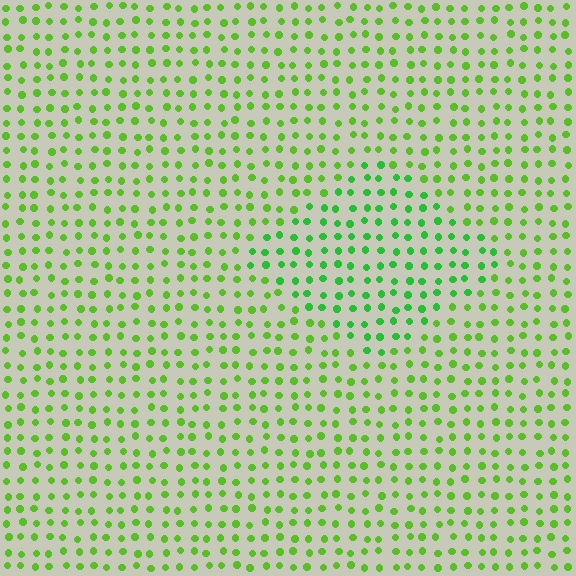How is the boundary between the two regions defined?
The boundary is defined purely by a slight shift in hue (about 25 degrees). Spacing, size, and orientation are identical on both sides.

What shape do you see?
I see a diamond.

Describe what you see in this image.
The image is filled with small lime elements in a uniform arrangement. A diamond-shaped region is visible where the elements are tinted to a slightly different hue, forming a subtle color boundary.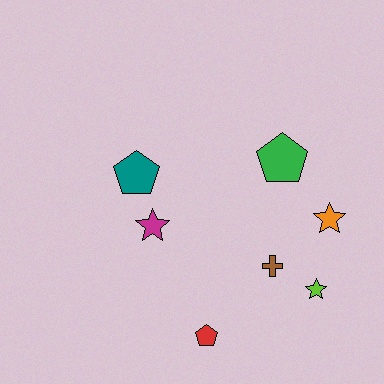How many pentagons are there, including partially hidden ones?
There are 3 pentagons.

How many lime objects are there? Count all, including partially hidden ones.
There is 1 lime object.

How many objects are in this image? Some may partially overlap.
There are 7 objects.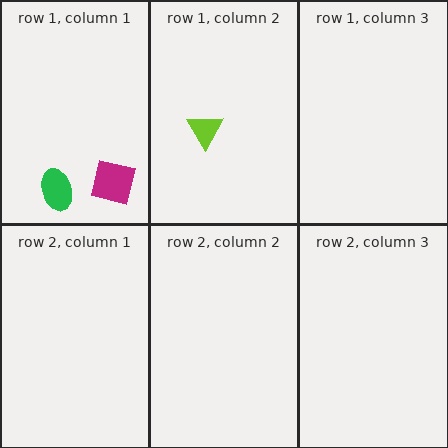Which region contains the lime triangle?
The row 1, column 2 region.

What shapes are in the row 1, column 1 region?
The green ellipse, the magenta square.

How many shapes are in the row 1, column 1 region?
2.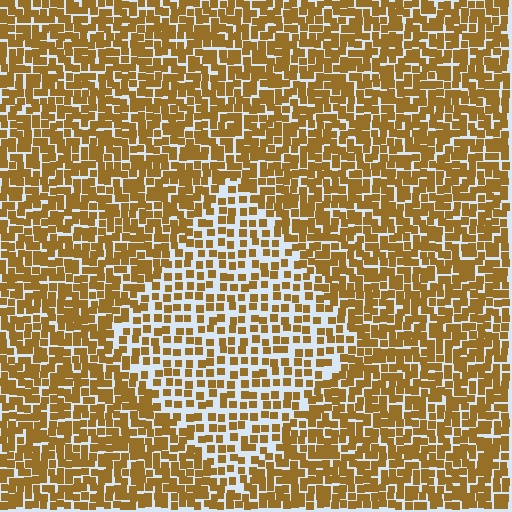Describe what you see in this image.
The image contains small brown elements arranged at two different densities. A diamond-shaped region is visible where the elements are less densely packed than the surrounding area.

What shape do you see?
I see a diamond.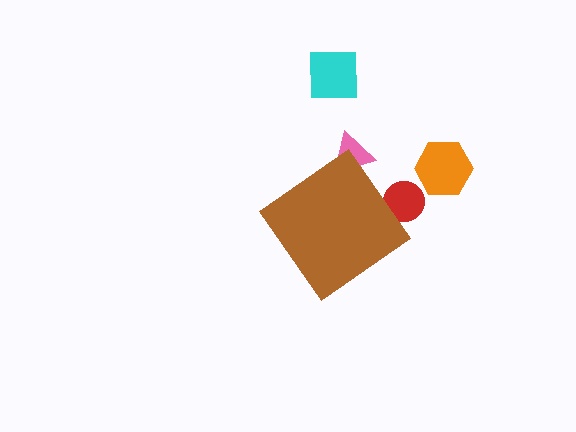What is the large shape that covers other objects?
A brown diamond.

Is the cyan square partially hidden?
No, the cyan square is fully visible.